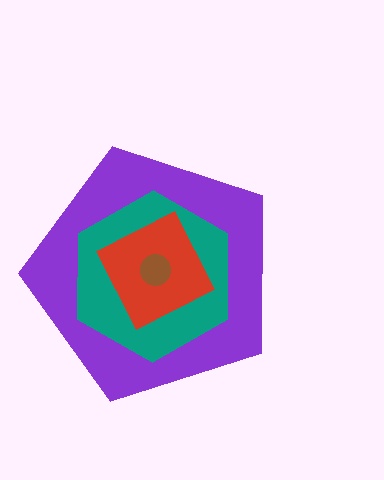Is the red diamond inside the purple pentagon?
Yes.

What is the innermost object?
The brown circle.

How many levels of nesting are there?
4.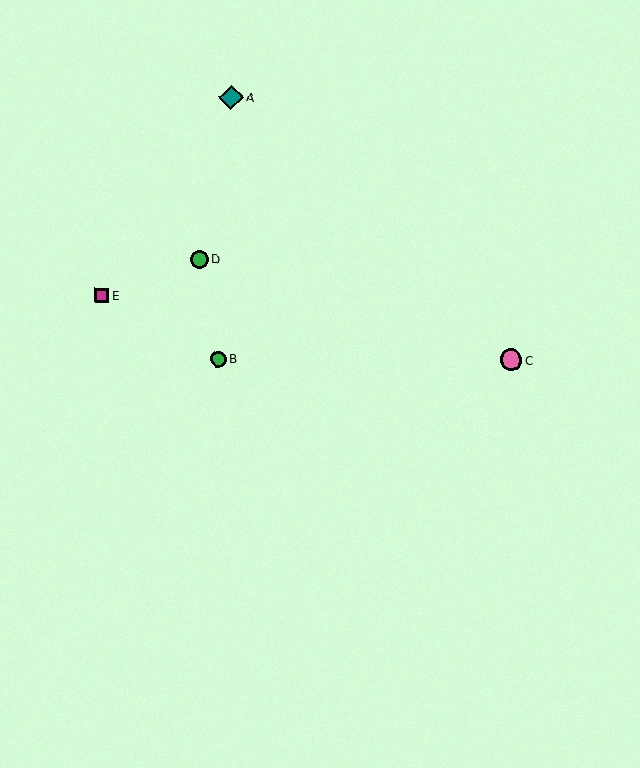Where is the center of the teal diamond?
The center of the teal diamond is at (231, 97).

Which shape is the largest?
The teal diamond (labeled A) is the largest.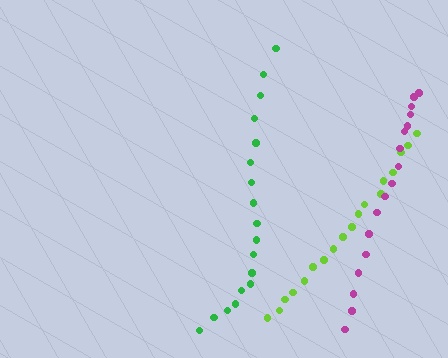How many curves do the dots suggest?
There are 3 distinct paths.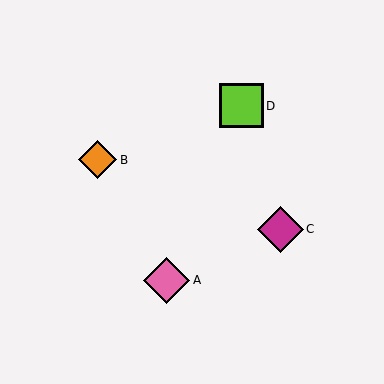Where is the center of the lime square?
The center of the lime square is at (241, 106).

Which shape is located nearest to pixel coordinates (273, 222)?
The magenta diamond (labeled C) at (280, 229) is nearest to that location.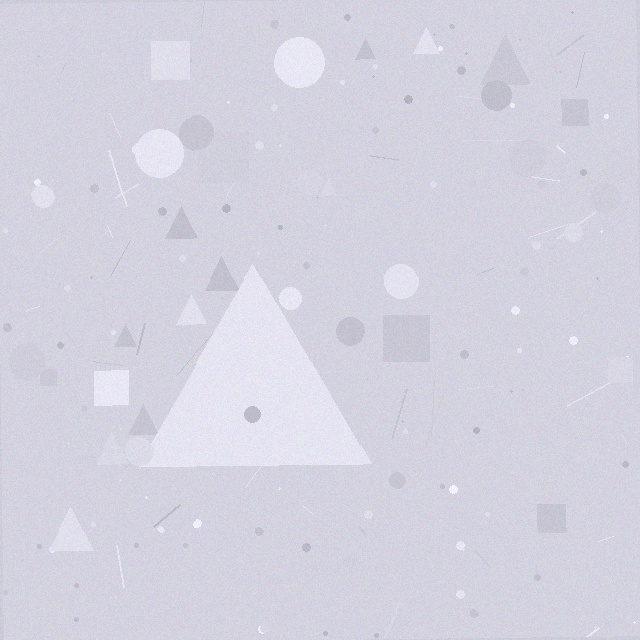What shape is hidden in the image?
A triangle is hidden in the image.